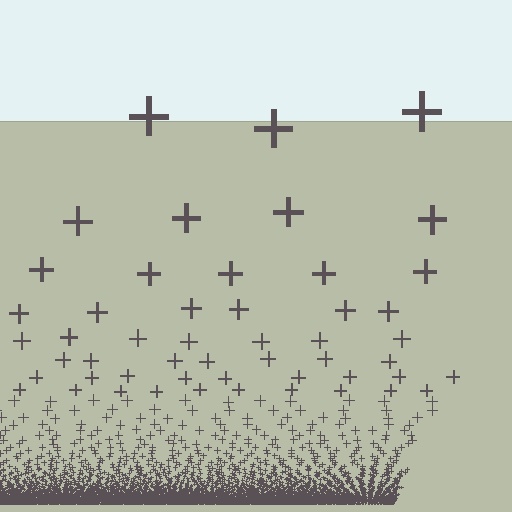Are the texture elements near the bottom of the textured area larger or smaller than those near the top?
Smaller. The gradient is inverted — elements near the bottom are smaller and denser.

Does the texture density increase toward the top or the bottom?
Density increases toward the bottom.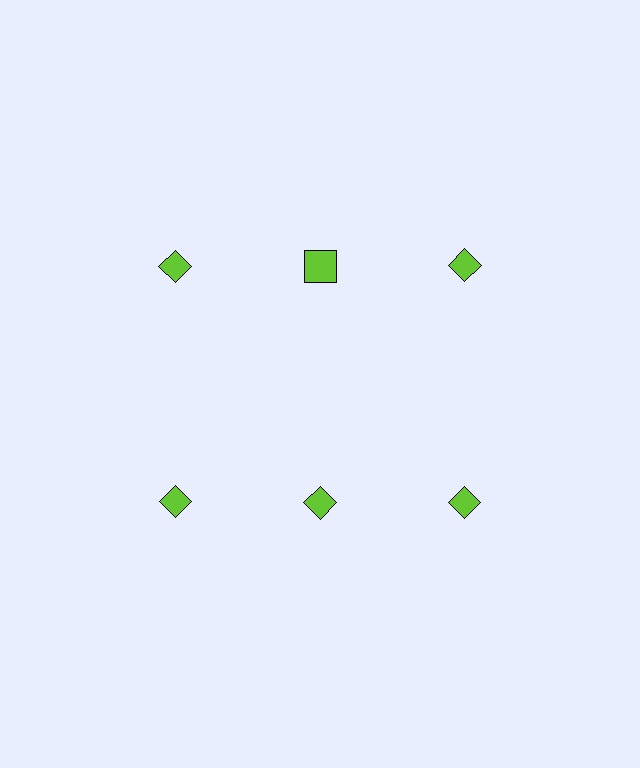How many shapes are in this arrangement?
There are 6 shapes arranged in a grid pattern.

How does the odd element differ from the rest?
It has a different shape: square instead of diamond.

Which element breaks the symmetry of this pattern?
The lime square in the top row, second from left column breaks the symmetry. All other shapes are lime diamonds.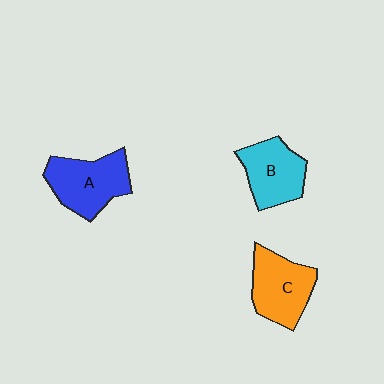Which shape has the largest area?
Shape A (blue).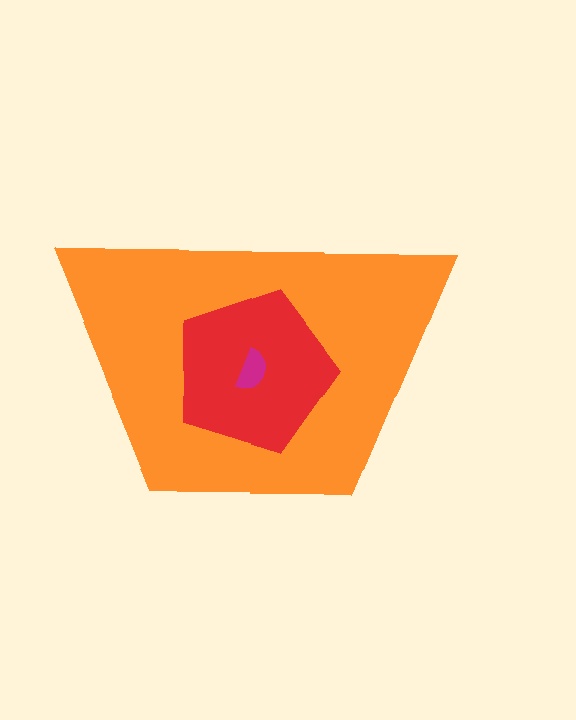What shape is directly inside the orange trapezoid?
The red pentagon.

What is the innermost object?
The magenta semicircle.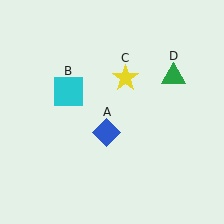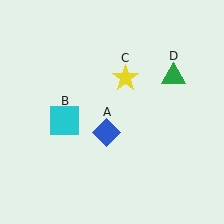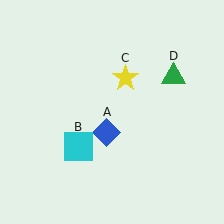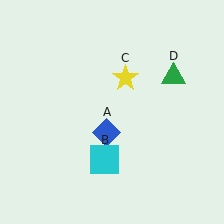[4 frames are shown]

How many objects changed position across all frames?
1 object changed position: cyan square (object B).